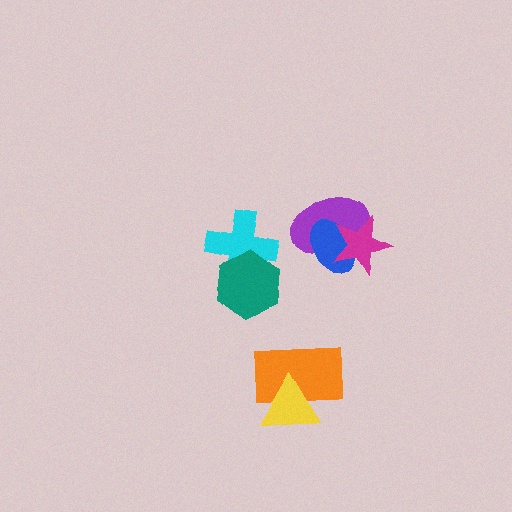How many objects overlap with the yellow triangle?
1 object overlaps with the yellow triangle.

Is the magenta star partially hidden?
No, no other shape covers it.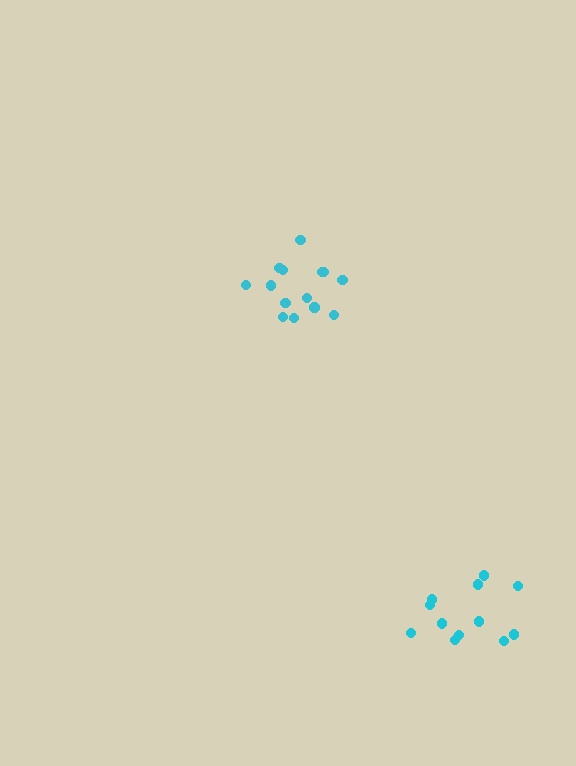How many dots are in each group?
Group 1: 14 dots, Group 2: 12 dots (26 total).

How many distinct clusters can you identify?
There are 2 distinct clusters.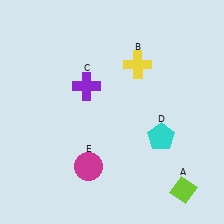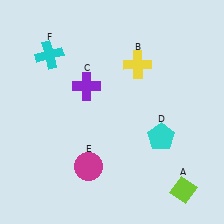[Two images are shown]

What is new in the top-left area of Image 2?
A cyan cross (F) was added in the top-left area of Image 2.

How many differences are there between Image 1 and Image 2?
There is 1 difference between the two images.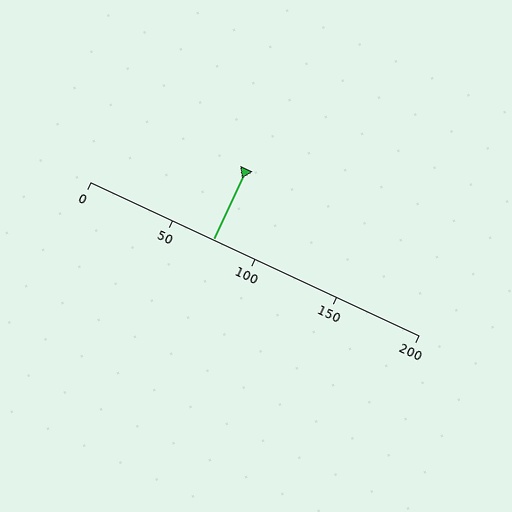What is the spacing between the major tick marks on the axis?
The major ticks are spaced 50 apart.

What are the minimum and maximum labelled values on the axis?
The axis runs from 0 to 200.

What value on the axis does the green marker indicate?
The marker indicates approximately 75.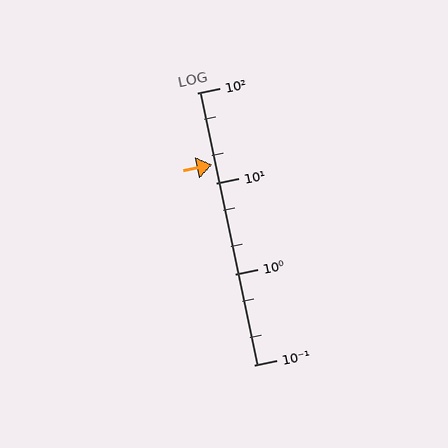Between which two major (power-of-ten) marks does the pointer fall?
The pointer is between 10 and 100.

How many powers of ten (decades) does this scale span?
The scale spans 3 decades, from 0.1 to 100.